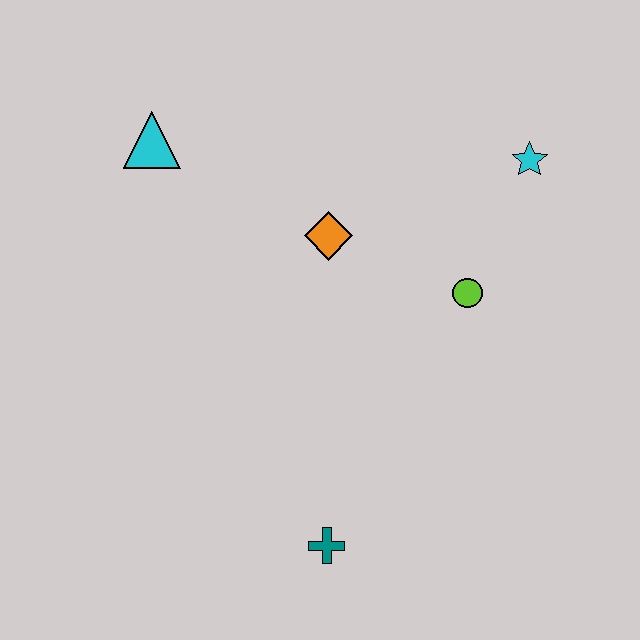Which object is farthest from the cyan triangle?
The teal cross is farthest from the cyan triangle.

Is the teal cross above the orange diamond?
No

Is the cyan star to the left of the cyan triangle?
No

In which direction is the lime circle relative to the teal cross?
The lime circle is above the teal cross.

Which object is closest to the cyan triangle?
The orange diamond is closest to the cyan triangle.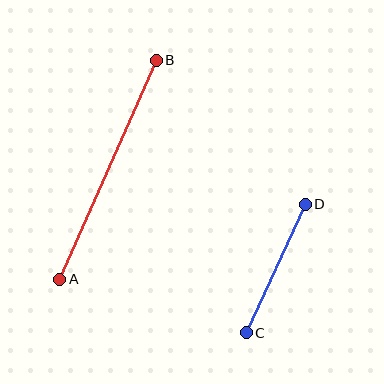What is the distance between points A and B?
The distance is approximately 239 pixels.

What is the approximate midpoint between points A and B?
The midpoint is at approximately (108, 170) pixels.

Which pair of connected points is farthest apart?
Points A and B are farthest apart.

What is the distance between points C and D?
The distance is approximately 141 pixels.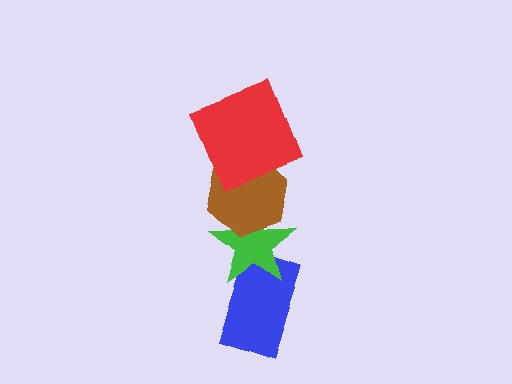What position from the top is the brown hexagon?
The brown hexagon is 2nd from the top.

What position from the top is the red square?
The red square is 1st from the top.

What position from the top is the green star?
The green star is 3rd from the top.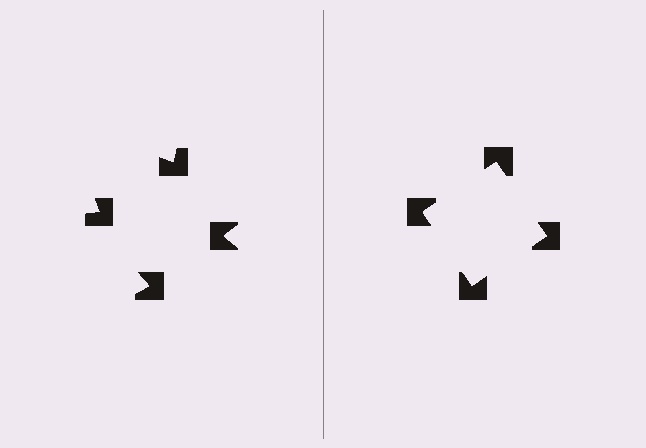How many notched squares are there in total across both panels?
8 — 4 on each side.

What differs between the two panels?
The notched squares are positioned identically on both sides; only the wedge orientations differ. On the right they align to a square; on the left they are misaligned.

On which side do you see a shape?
An illusory square appears on the right side. On the left side the wedge cuts are rotated, so no coherent shape forms.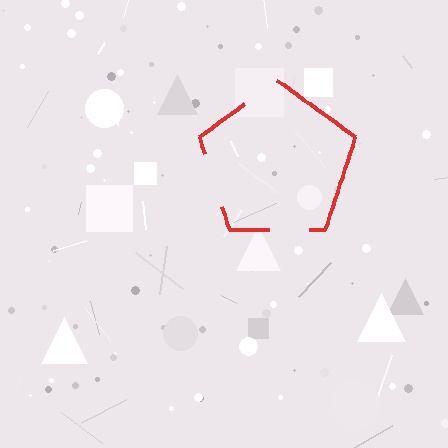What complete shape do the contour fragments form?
The contour fragments form a pentagon.